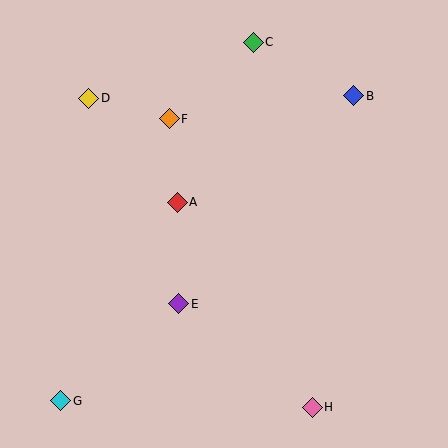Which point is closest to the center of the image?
Point A at (177, 203) is closest to the center.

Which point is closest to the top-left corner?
Point D is closest to the top-left corner.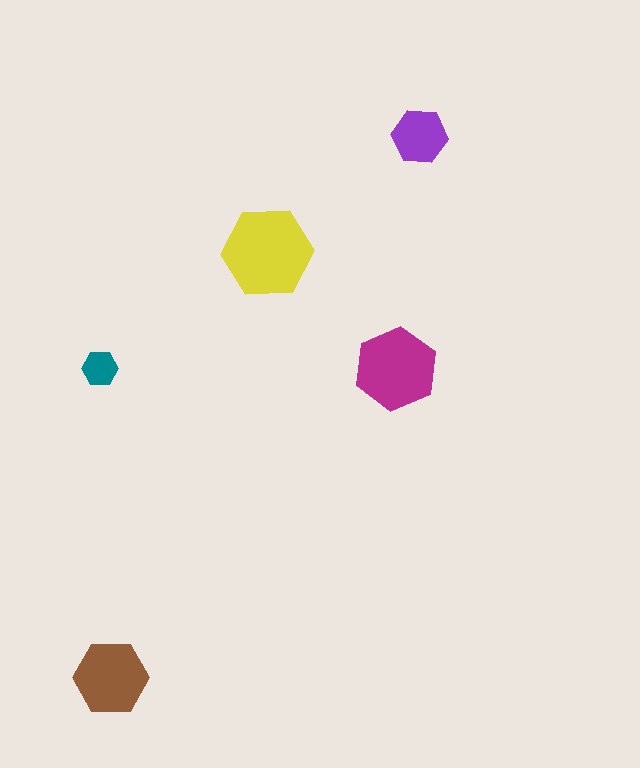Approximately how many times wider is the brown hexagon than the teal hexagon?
About 2 times wider.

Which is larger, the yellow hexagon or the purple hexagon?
The yellow one.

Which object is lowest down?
The brown hexagon is bottommost.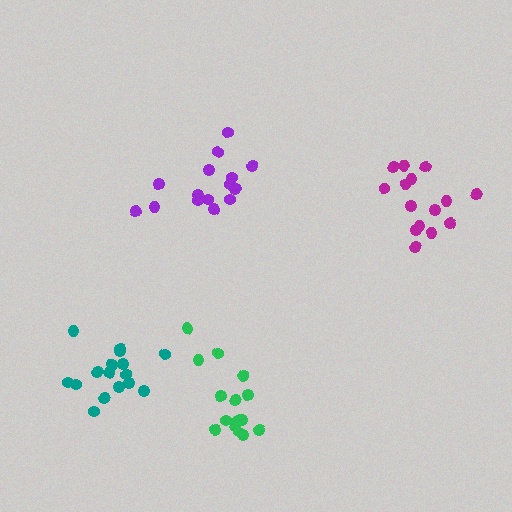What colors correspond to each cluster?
The clusters are colored: magenta, teal, purple, green.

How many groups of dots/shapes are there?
There are 4 groups.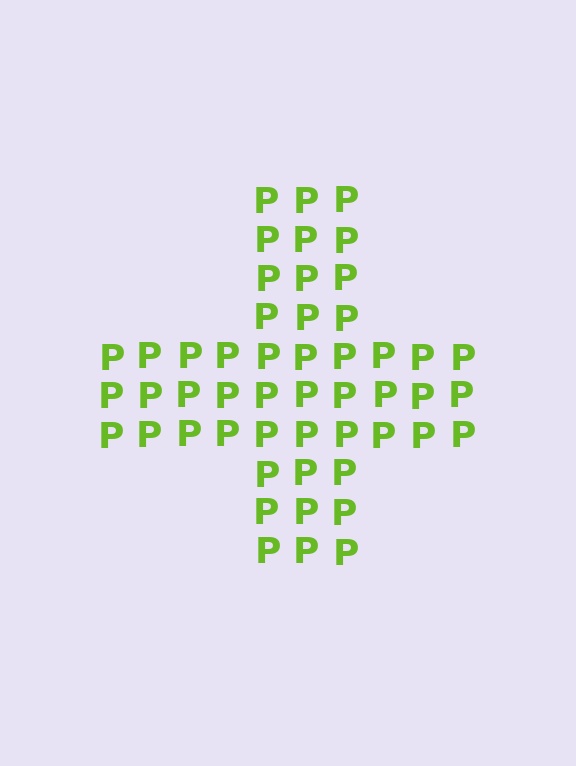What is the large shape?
The large shape is a cross.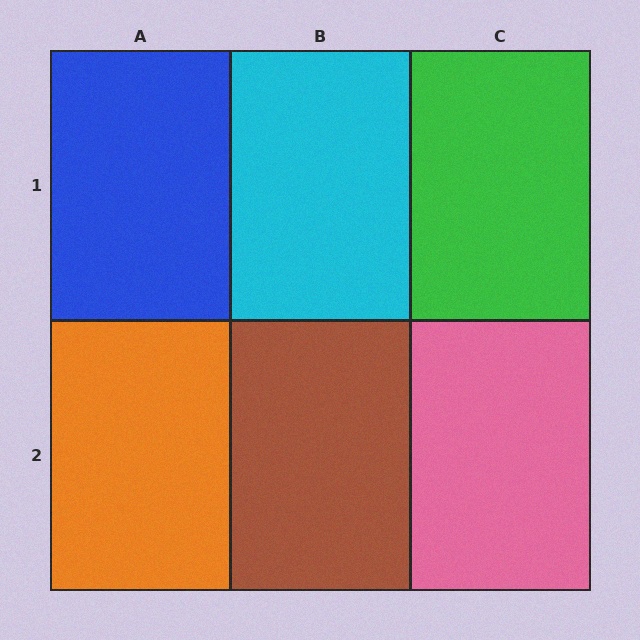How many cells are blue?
1 cell is blue.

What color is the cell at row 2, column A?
Orange.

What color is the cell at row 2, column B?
Brown.